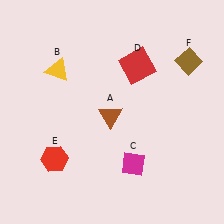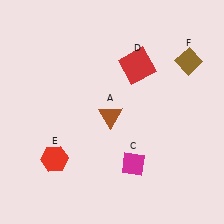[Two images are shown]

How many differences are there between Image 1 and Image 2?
There is 1 difference between the two images.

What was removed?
The yellow triangle (B) was removed in Image 2.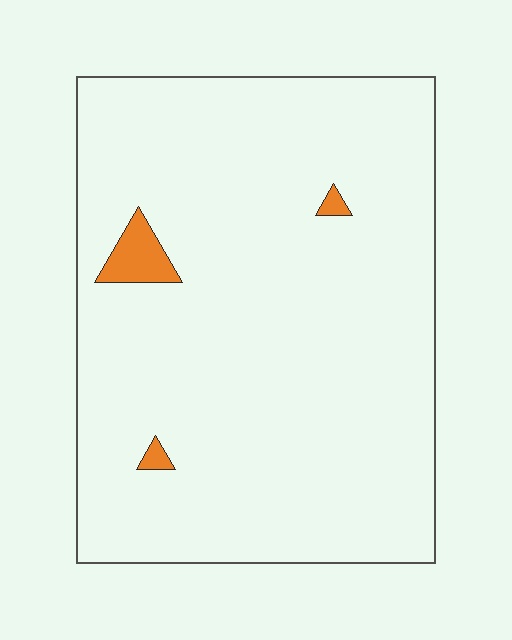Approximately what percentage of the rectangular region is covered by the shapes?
Approximately 5%.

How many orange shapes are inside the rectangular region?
3.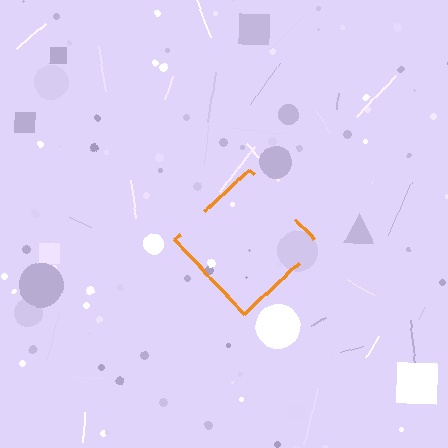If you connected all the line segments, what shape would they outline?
They would outline a diamond.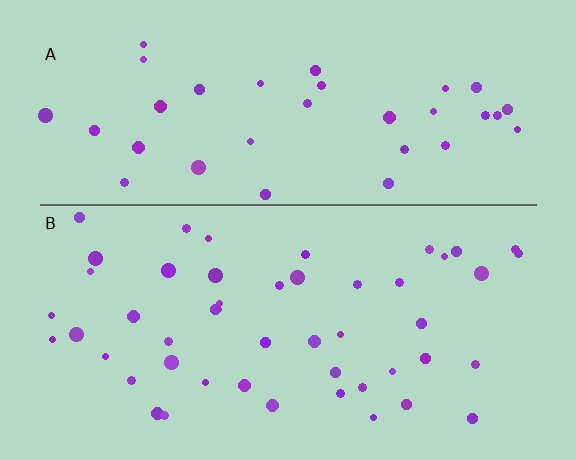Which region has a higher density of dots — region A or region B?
B (the bottom).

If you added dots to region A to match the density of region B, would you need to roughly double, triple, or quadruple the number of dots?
Approximately double.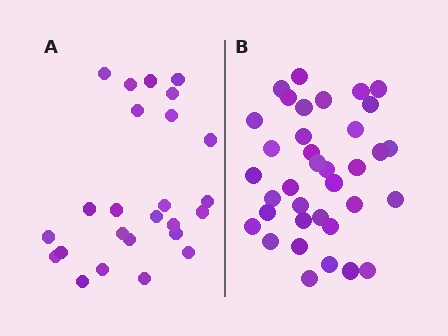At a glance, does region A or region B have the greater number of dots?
Region B (the right region) has more dots.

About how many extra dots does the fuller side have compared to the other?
Region B has roughly 12 or so more dots than region A.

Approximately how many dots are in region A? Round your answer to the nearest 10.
About 20 dots. (The exact count is 25, which rounds to 20.)